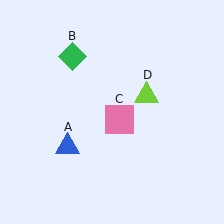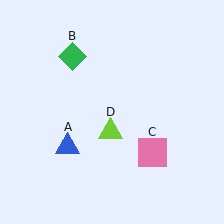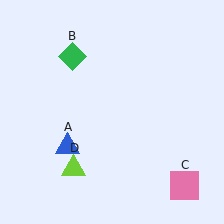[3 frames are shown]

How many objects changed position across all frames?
2 objects changed position: pink square (object C), lime triangle (object D).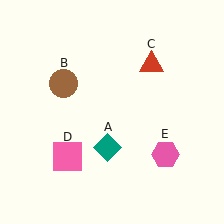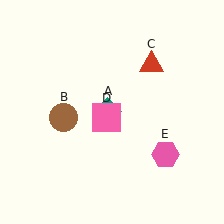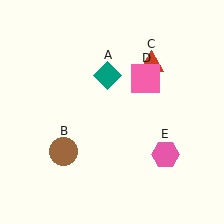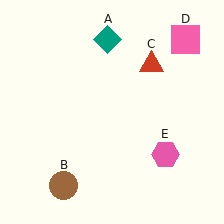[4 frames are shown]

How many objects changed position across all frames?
3 objects changed position: teal diamond (object A), brown circle (object B), pink square (object D).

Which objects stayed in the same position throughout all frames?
Red triangle (object C) and pink hexagon (object E) remained stationary.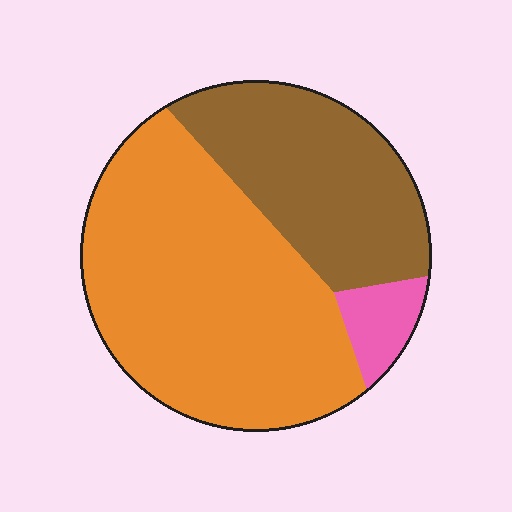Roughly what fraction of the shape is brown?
Brown covers roughly 35% of the shape.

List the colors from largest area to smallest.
From largest to smallest: orange, brown, pink.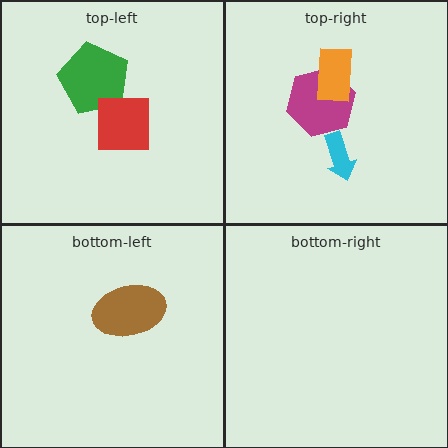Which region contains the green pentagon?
The top-left region.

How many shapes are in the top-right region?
3.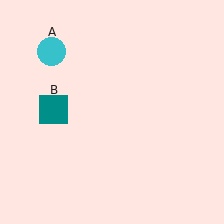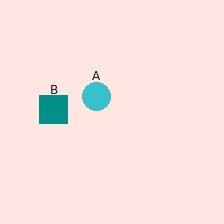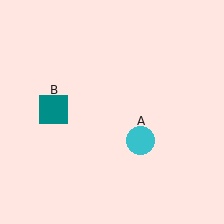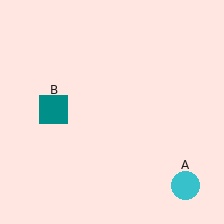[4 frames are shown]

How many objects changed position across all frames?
1 object changed position: cyan circle (object A).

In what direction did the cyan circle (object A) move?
The cyan circle (object A) moved down and to the right.